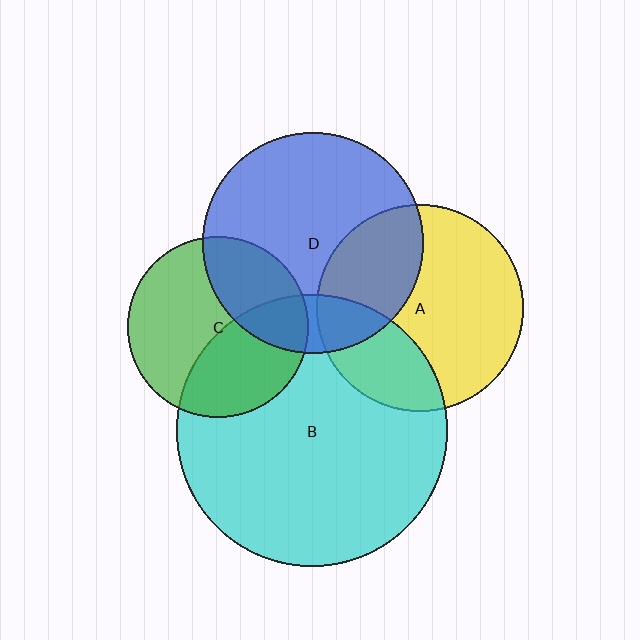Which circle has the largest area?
Circle B (cyan).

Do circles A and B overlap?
Yes.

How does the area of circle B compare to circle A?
Approximately 1.7 times.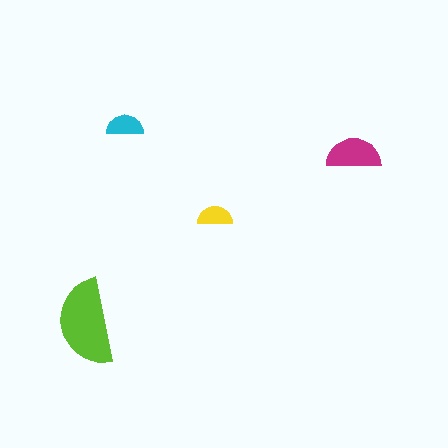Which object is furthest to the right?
The magenta semicircle is rightmost.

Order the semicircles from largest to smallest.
the lime one, the magenta one, the cyan one, the yellow one.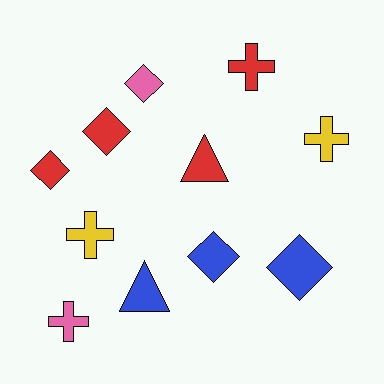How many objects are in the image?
There are 11 objects.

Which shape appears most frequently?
Diamond, with 5 objects.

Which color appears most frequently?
Red, with 4 objects.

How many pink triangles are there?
There are no pink triangles.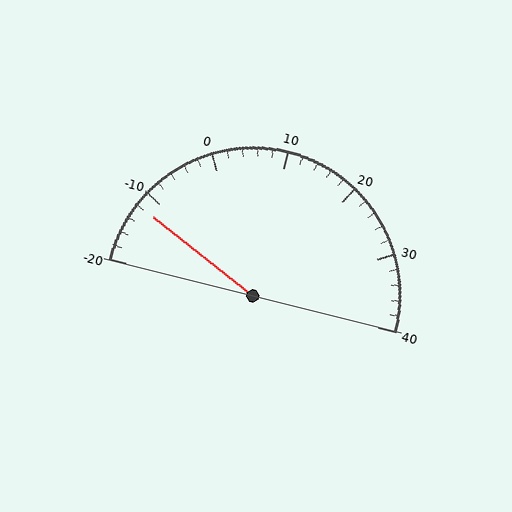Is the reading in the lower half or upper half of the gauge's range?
The reading is in the lower half of the range (-20 to 40).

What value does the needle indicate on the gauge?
The needle indicates approximately -12.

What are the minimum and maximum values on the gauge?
The gauge ranges from -20 to 40.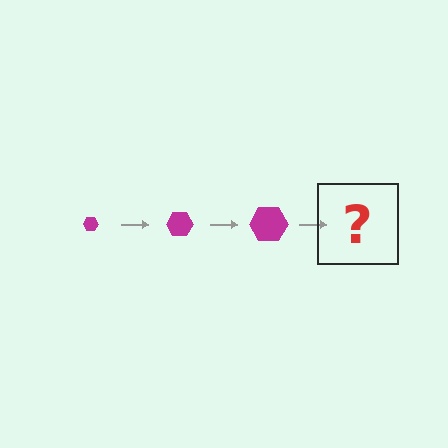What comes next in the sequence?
The next element should be a magenta hexagon, larger than the previous one.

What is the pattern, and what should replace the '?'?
The pattern is that the hexagon gets progressively larger each step. The '?' should be a magenta hexagon, larger than the previous one.